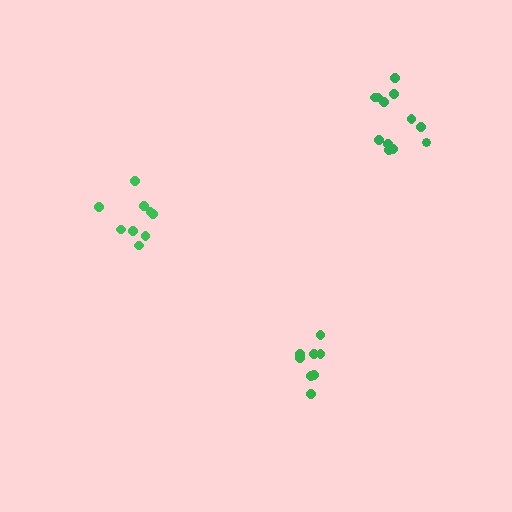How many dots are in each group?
Group 1: 12 dots, Group 2: 9 dots, Group 3: 8 dots (29 total).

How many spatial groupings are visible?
There are 3 spatial groupings.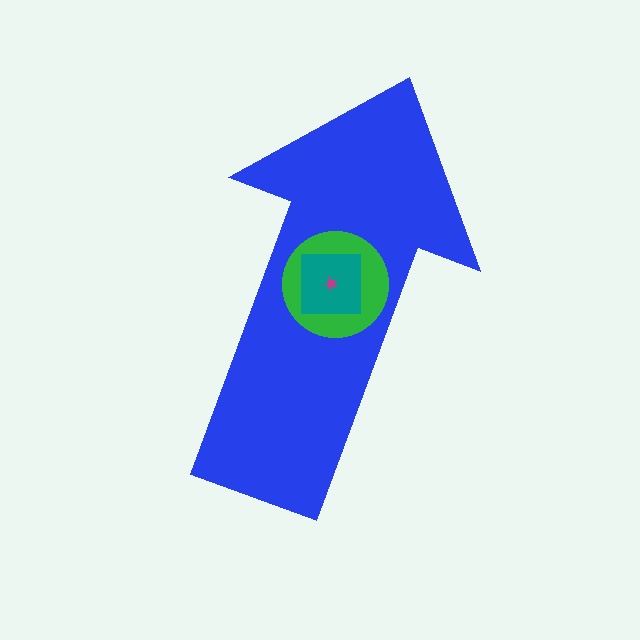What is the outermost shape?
The blue arrow.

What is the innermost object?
The magenta star.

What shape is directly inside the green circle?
The teal square.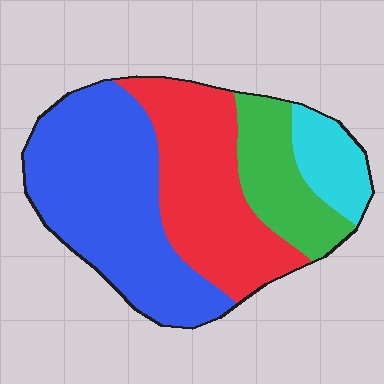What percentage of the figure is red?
Red covers about 30% of the figure.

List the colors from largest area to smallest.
From largest to smallest: blue, red, green, cyan.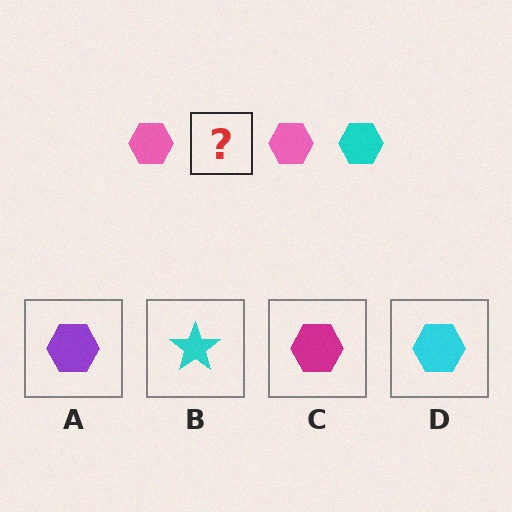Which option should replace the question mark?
Option D.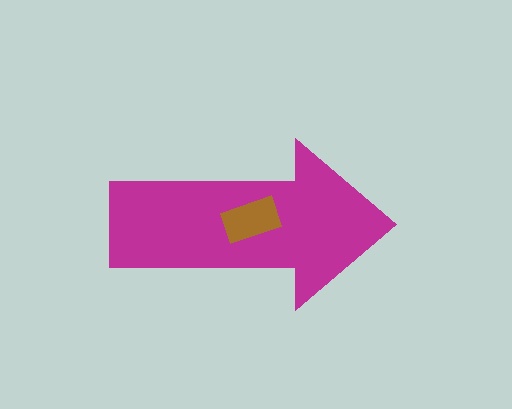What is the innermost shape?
The brown rectangle.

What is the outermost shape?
The magenta arrow.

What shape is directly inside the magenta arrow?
The brown rectangle.